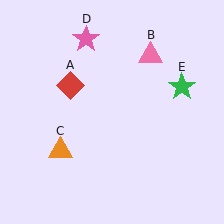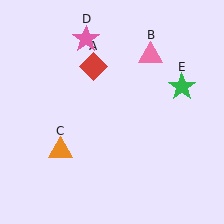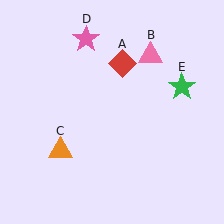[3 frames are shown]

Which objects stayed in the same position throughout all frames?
Pink triangle (object B) and orange triangle (object C) and pink star (object D) and green star (object E) remained stationary.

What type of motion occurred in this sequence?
The red diamond (object A) rotated clockwise around the center of the scene.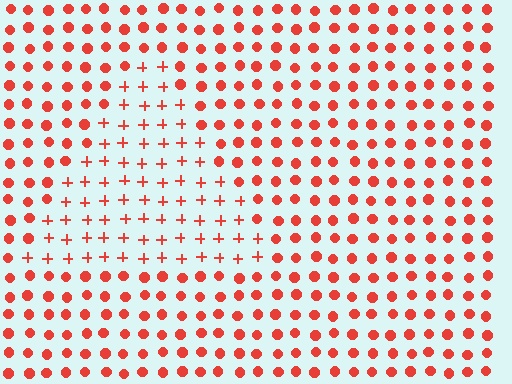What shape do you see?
I see a triangle.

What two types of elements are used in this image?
The image uses plus signs inside the triangle region and circles outside it.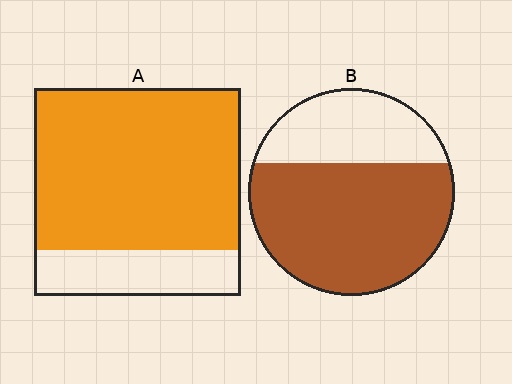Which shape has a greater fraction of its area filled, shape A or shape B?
Shape A.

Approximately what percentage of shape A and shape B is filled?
A is approximately 80% and B is approximately 70%.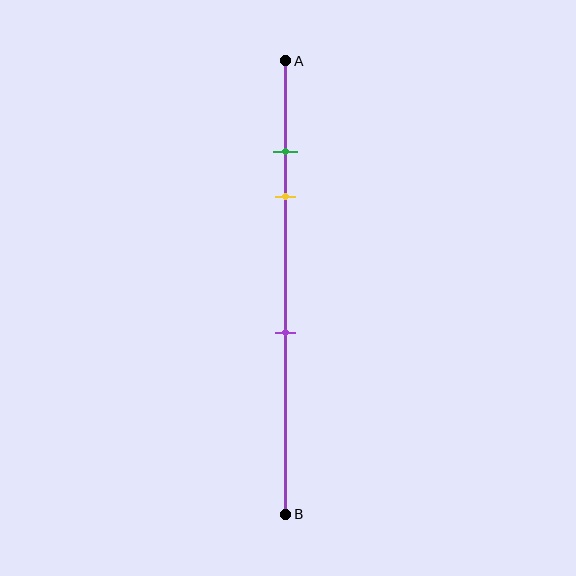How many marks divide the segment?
There are 3 marks dividing the segment.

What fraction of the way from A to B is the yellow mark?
The yellow mark is approximately 30% (0.3) of the way from A to B.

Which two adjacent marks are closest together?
The green and yellow marks are the closest adjacent pair.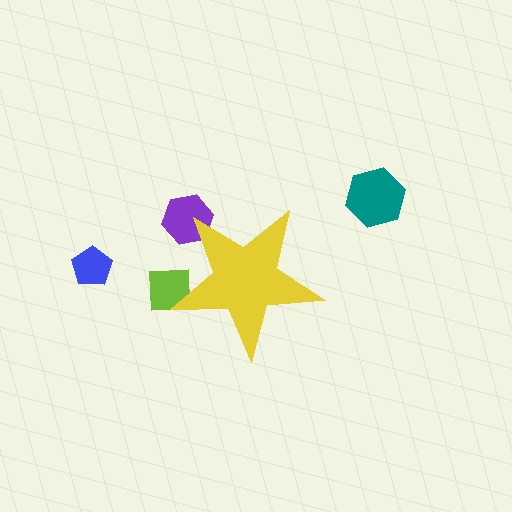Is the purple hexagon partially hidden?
Yes, the purple hexagon is partially hidden behind the yellow star.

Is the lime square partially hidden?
Yes, the lime square is partially hidden behind the yellow star.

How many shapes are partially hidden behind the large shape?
2 shapes are partially hidden.